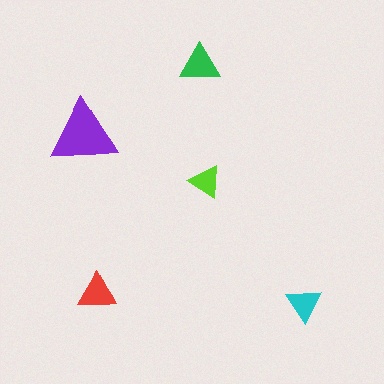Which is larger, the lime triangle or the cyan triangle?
The cyan one.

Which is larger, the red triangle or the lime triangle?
The red one.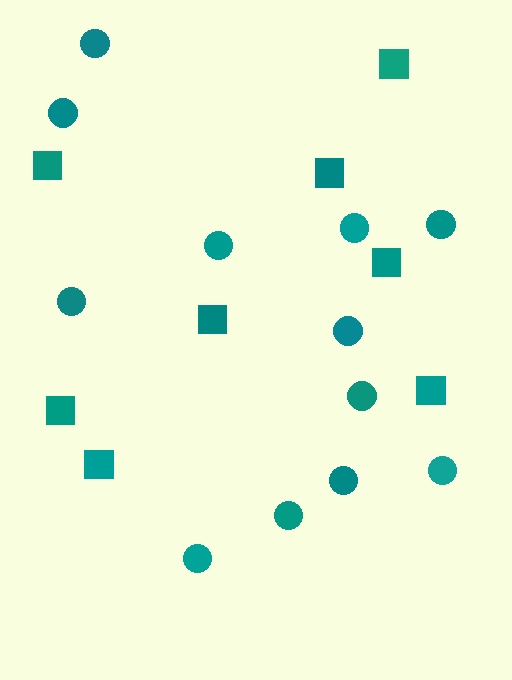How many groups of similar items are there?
There are 2 groups: one group of circles (12) and one group of squares (8).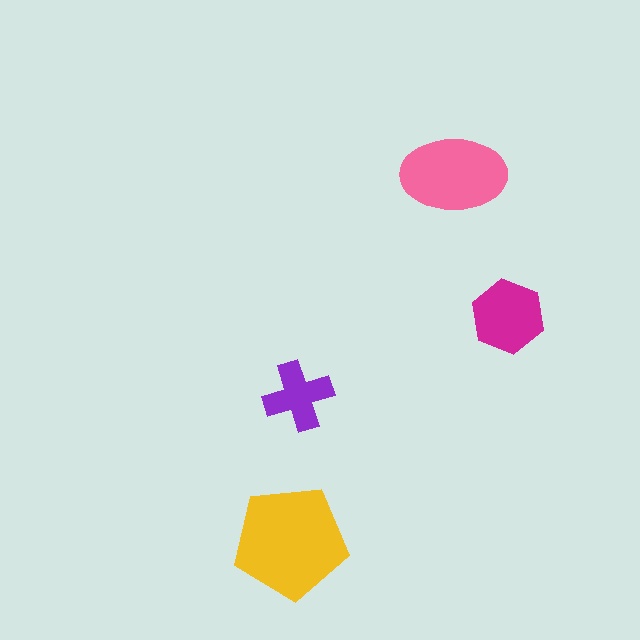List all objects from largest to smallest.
The yellow pentagon, the pink ellipse, the magenta hexagon, the purple cross.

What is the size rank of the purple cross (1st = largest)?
4th.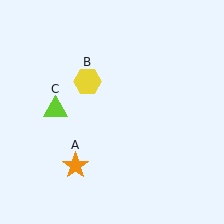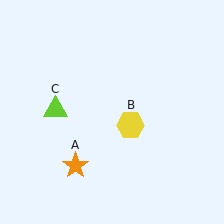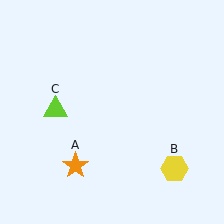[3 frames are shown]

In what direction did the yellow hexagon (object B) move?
The yellow hexagon (object B) moved down and to the right.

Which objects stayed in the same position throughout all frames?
Orange star (object A) and lime triangle (object C) remained stationary.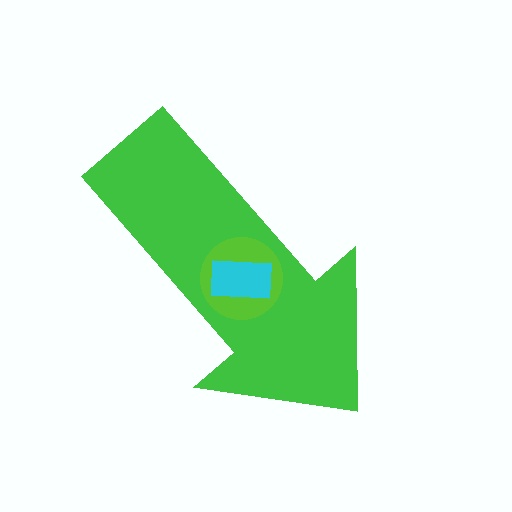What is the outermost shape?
The green arrow.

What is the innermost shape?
The cyan rectangle.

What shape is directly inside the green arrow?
The lime circle.